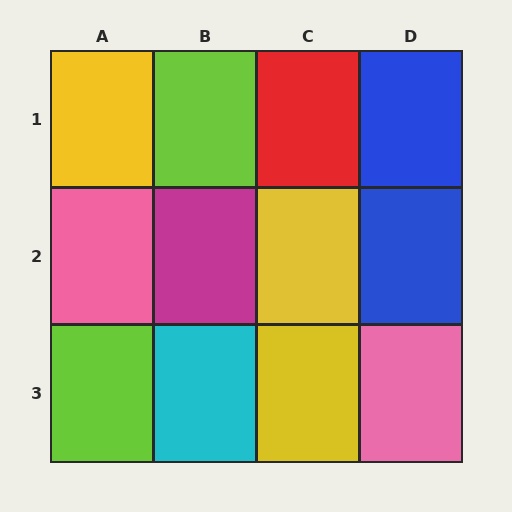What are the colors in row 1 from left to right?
Yellow, lime, red, blue.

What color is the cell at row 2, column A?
Pink.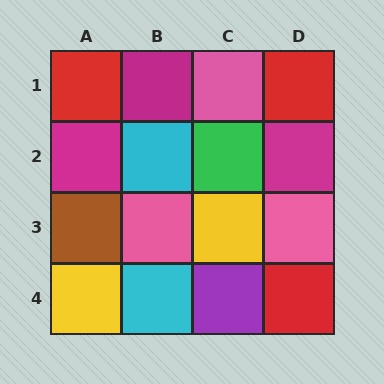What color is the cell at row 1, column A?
Red.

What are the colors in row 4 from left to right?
Yellow, cyan, purple, red.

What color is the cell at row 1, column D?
Red.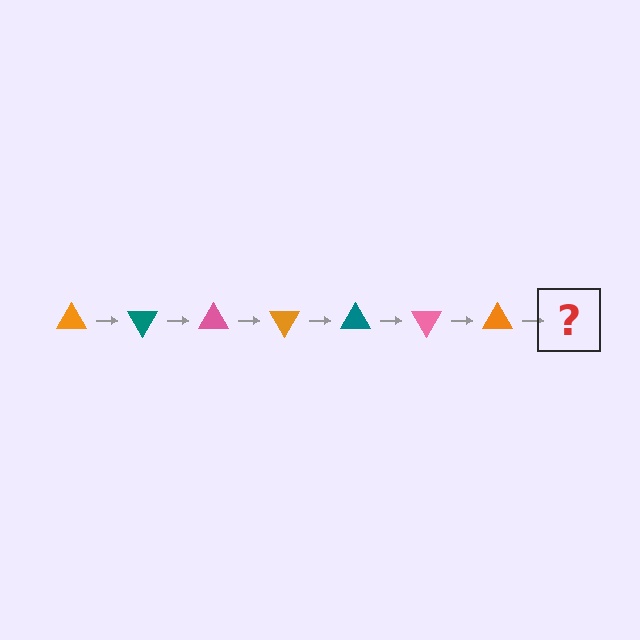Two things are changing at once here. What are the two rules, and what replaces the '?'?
The two rules are that it rotates 60 degrees each step and the color cycles through orange, teal, and pink. The '?' should be a teal triangle, rotated 420 degrees from the start.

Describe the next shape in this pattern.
It should be a teal triangle, rotated 420 degrees from the start.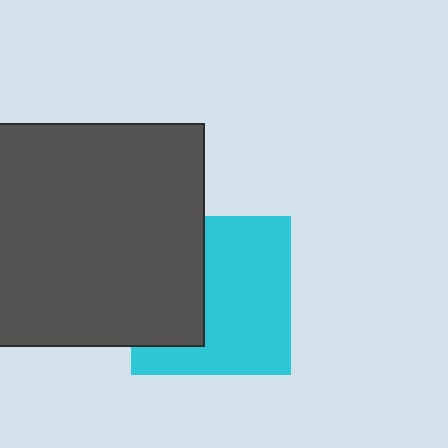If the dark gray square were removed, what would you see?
You would see the complete cyan square.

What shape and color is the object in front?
The object in front is a dark gray square.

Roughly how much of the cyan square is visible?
About half of it is visible (roughly 62%).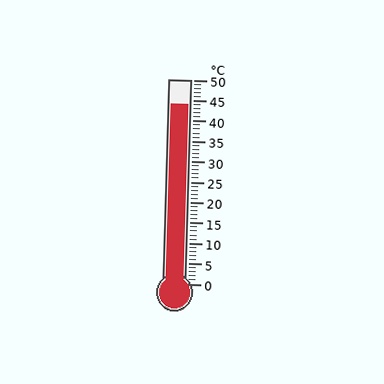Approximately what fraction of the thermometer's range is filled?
The thermometer is filled to approximately 90% of its range.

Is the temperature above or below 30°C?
The temperature is above 30°C.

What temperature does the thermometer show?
The thermometer shows approximately 44°C.